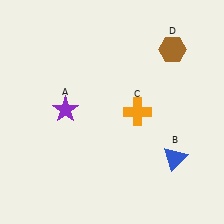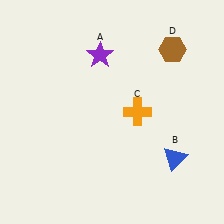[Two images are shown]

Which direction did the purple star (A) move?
The purple star (A) moved up.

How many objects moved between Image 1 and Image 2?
1 object moved between the two images.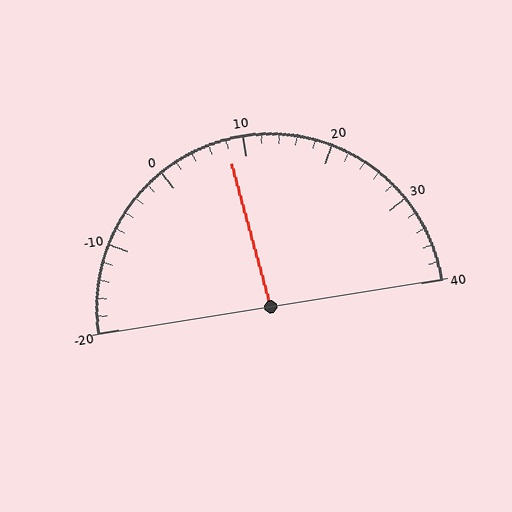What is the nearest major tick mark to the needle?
The nearest major tick mark is 10.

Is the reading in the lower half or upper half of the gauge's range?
The reading is in the lower half of the range (-20 to 40).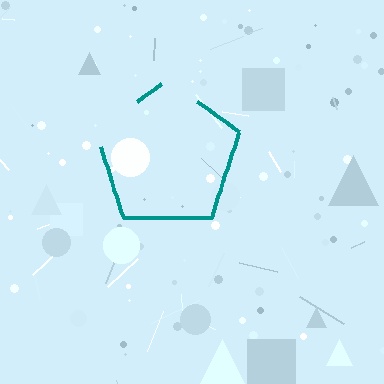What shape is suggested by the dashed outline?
The dashed outline suggests a pentagon.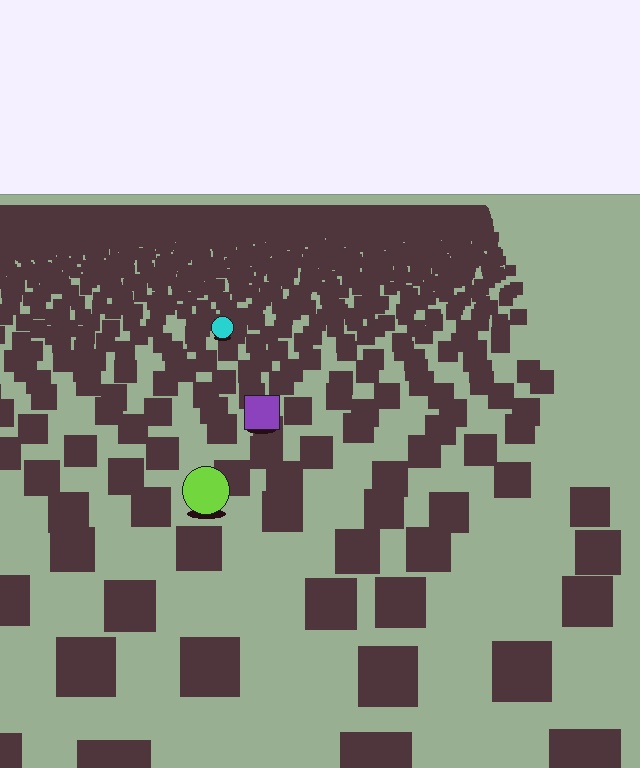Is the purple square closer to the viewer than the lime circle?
No. The lime circle is closer — you can tell from the texture gradient: the ground texture is coarser near it.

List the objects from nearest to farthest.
From nearest to farthest: the lime circle, the purple square, the cyan circle.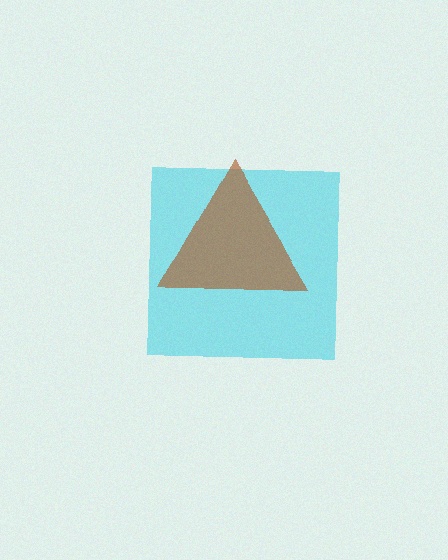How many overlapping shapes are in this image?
There are 2 overlapping shapes in the image.